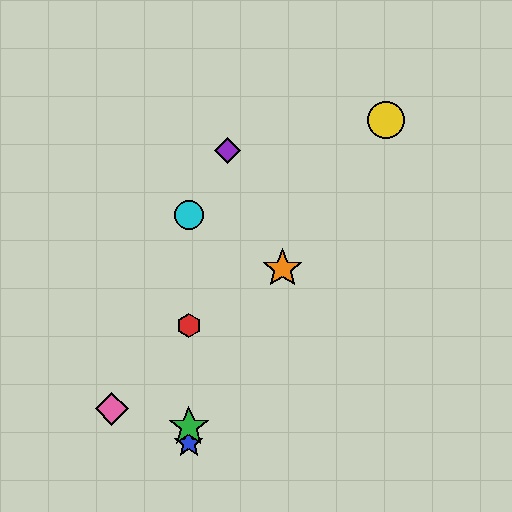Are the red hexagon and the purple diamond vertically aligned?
No, the red hexagon is at x≈189 and the purple diamond is at x≈228.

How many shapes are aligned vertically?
4 shapes (the red hexagon, the blue star, the green star, the cyan circle) are aligned vertically.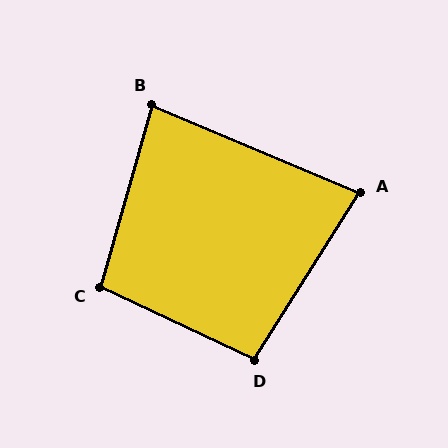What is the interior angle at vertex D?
Approximately 97 degrees (obtuse).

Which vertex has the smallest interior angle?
A, at approximately 81 degrees.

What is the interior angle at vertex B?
Approximately 83 degrees (acute).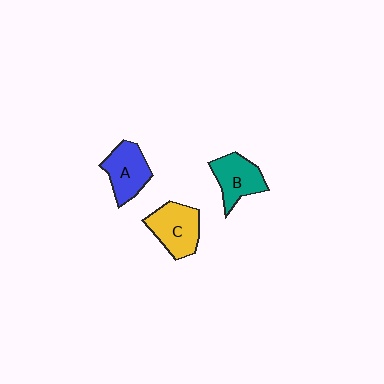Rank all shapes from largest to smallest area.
From largest to smallest: C (yellow), A (blue), B (teal).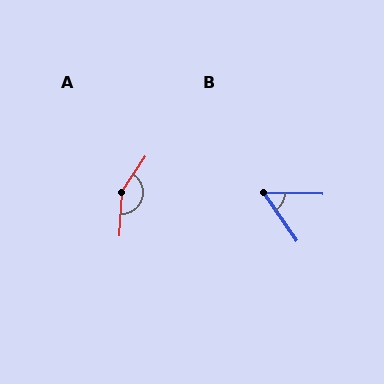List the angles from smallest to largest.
B (54°), A (149°).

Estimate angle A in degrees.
Approximately 149 degrees.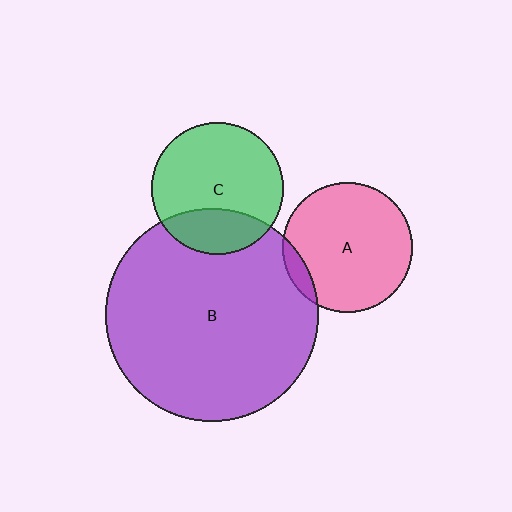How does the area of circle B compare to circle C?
Approximately 2.6 times.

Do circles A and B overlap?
Yes.